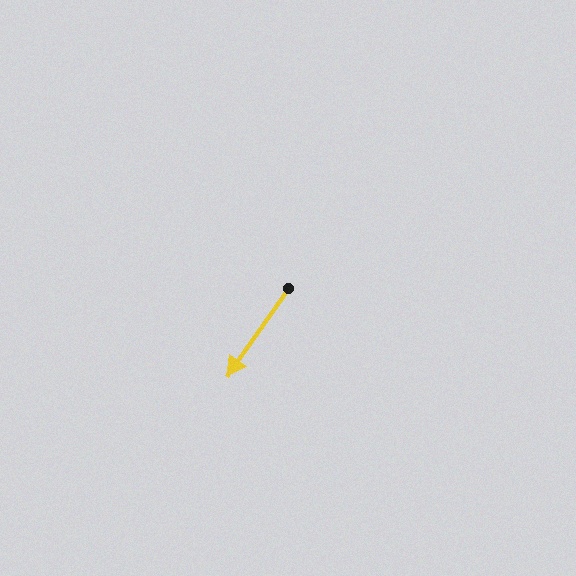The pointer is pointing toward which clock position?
Roughly 7 o'clock.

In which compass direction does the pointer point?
Southwest.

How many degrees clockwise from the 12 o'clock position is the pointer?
Approximately 215 degrees.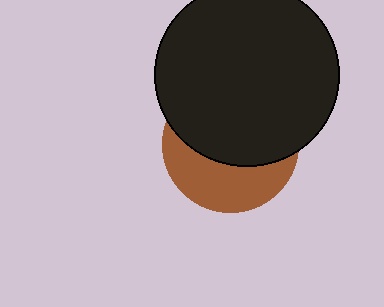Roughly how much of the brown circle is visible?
A small part of it is visible (roughly 39%).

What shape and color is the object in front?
The object in front is a black circle.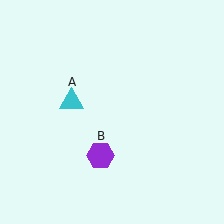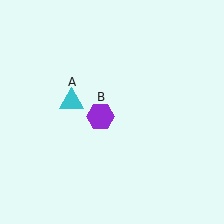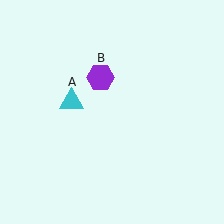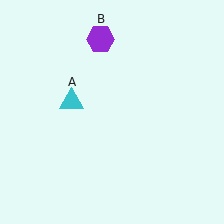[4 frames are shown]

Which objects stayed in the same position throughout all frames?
Cyan triangle (object A) remained stationary.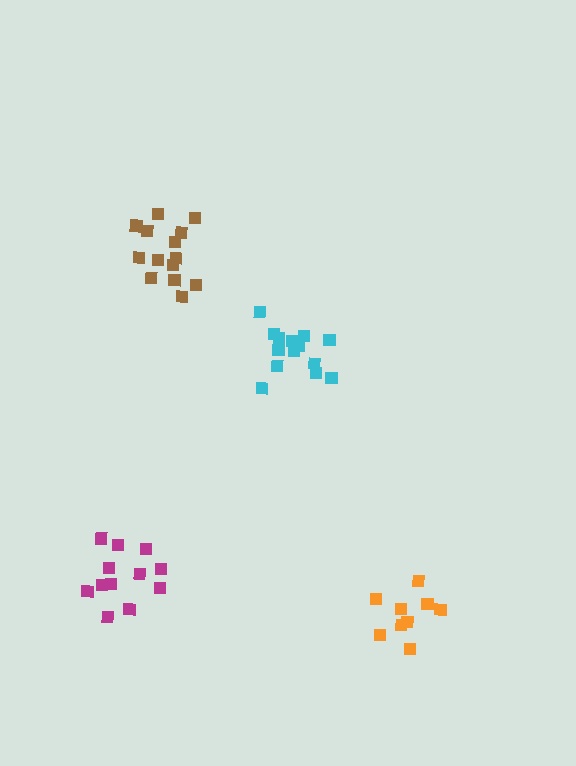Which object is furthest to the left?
The magenta cluster is leftmost.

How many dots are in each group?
Group 1: 12 dots, Group 2: 14 dots, Group 3: 14 dots, Group 4: 9 dots (49 total).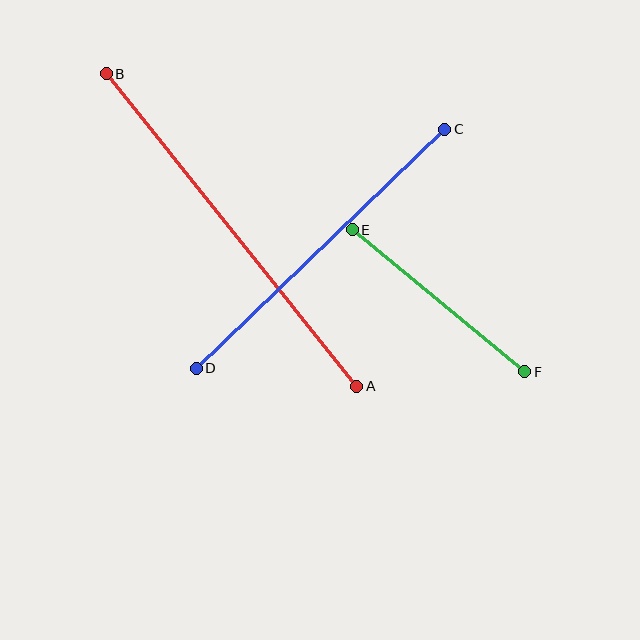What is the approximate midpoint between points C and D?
The midpoint is at approximately (320, 249) pixels.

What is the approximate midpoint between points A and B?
The midpoint is at approximately (232, 230) pixels.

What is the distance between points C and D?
The distance is approximately 345 pixels.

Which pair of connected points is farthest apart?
Points A and B are farthest apart.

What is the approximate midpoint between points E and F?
The midpoint is at approximately (438, 301) pixels.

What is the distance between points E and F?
The distance is approximately 224 pixels.